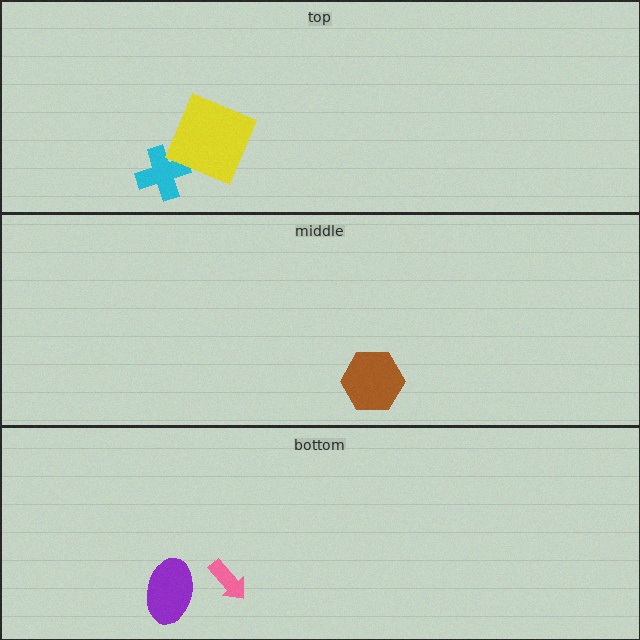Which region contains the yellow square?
The top region.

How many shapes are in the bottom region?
2.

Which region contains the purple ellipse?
The bottom region.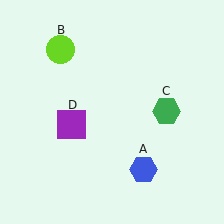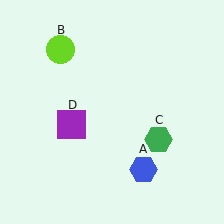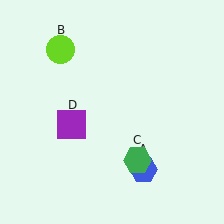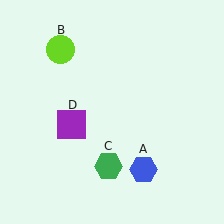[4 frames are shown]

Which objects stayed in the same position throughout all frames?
Blue hexagon (object A) and lime circle (object B) and purple square (object D) remained stationary.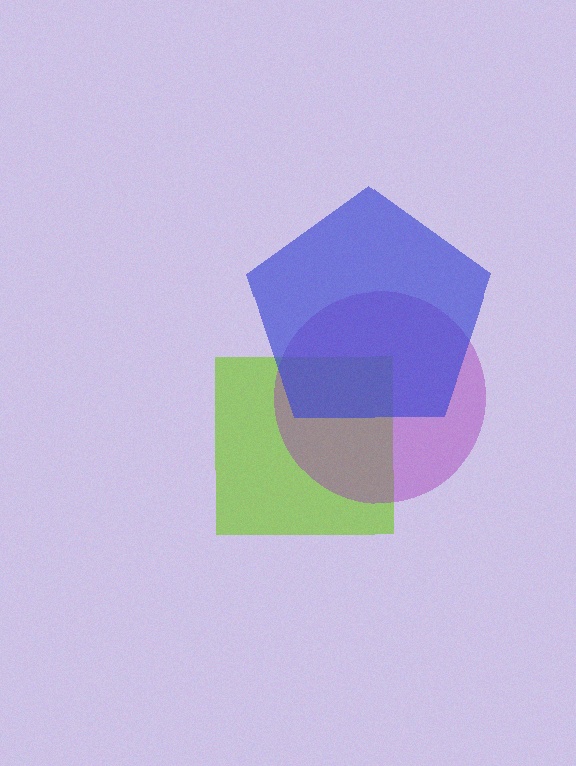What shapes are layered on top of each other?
The layered shapes are: a lime square, a purple circle, a blue pentagon.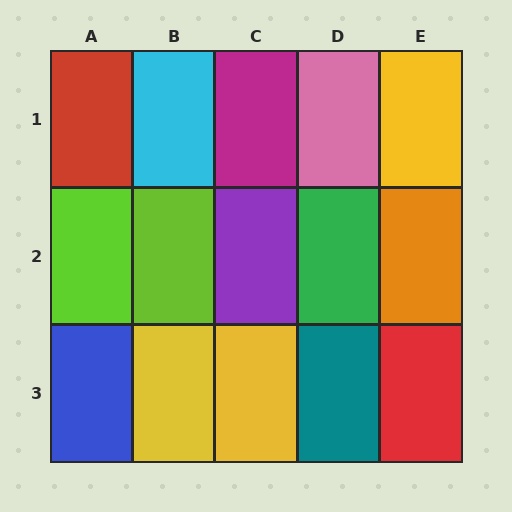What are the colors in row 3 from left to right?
Blue, yellow, yellow, teal, red.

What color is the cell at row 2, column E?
Orange.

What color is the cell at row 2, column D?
Green.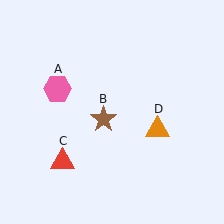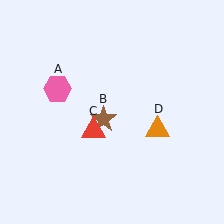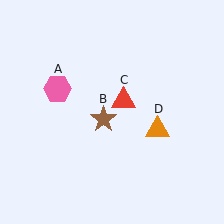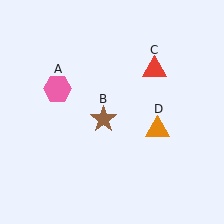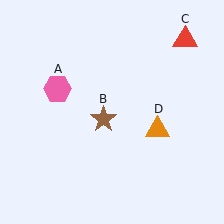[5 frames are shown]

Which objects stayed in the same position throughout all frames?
Pink hexagon (object A) and brown star (object B) and orange triangle (object D) remained stationary.